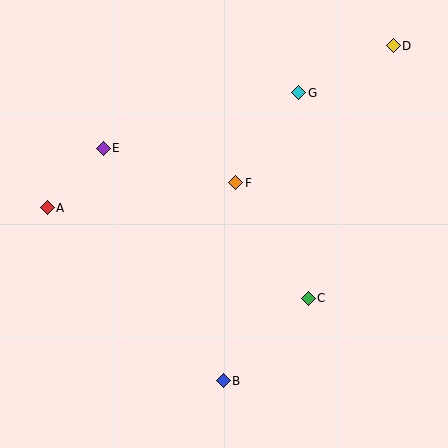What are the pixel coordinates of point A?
Point A is at (47, 208).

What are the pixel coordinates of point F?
Point F is at (236, 183).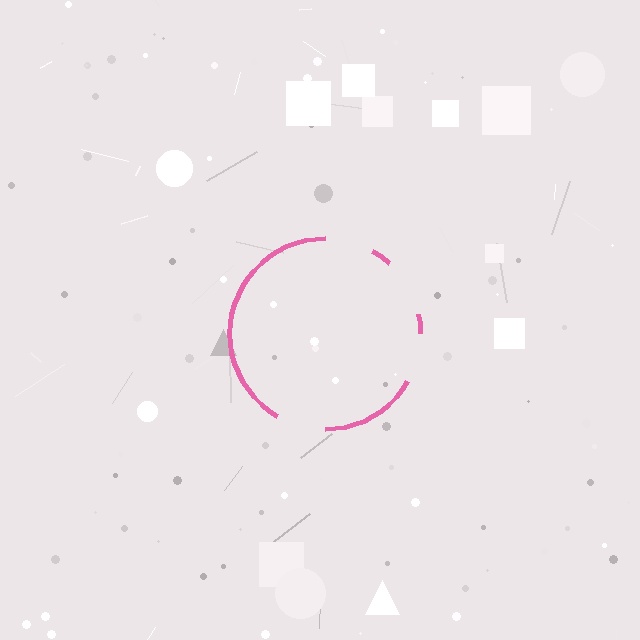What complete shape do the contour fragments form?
The contour fragments form a circle.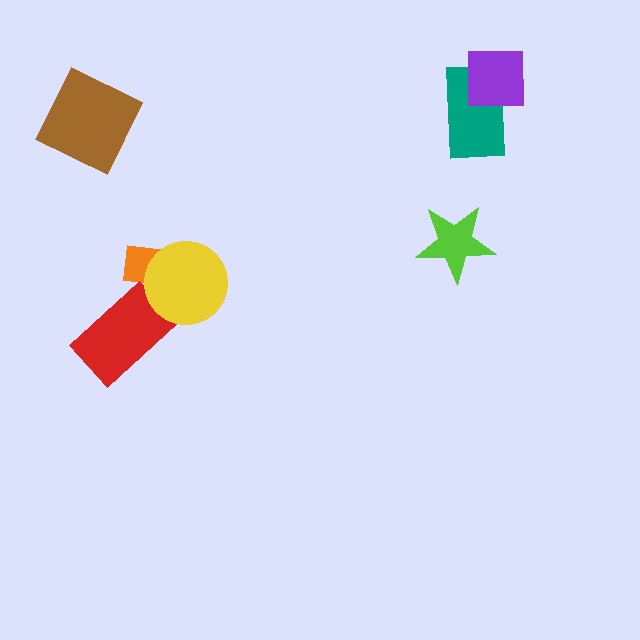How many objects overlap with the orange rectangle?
1 object overlaps with the orange rectangle.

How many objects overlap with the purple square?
1 object overlaps with the purple square.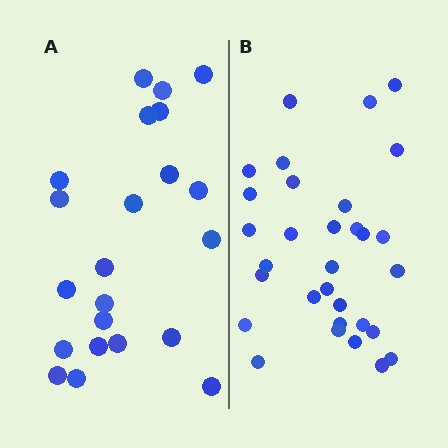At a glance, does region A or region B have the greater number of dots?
Region B (the right region) has more dots.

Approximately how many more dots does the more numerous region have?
Region B has roughly 8 or so more dots than region A.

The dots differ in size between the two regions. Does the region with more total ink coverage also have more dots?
No. Region A has more total ink coverage because its dots are larger, but region B actually contains more individual dots. Total area can be misleading — the number of items is what matters here.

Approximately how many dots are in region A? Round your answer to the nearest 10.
About 20 dots. (The exact count is 22, which rounds to 20.)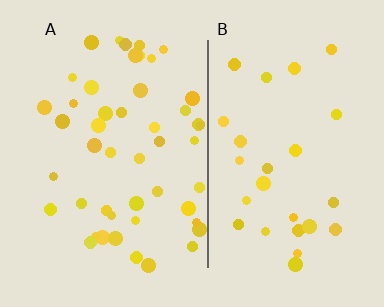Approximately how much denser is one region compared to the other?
Approximately 1.8× — region A over region B.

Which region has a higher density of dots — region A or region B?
A (the left).